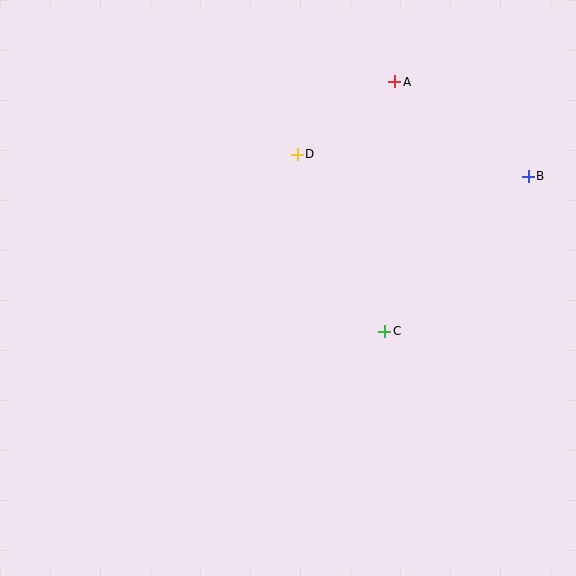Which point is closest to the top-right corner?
Point B is closest to the top-right corner.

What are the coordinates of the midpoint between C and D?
The midpoint between C and D is at (341, 243).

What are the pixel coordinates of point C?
Point C is at (385, 331).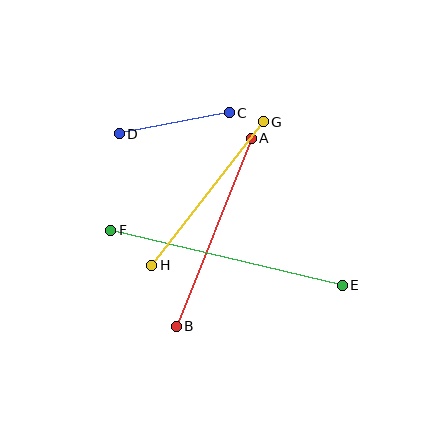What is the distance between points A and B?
The distance is approximately 202 pixels.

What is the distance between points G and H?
The distance is approximately 182 pixels.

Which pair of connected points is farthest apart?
Points E and F are farthest apart.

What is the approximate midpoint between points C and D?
The midpoint is at approximately (174, 123) pixels.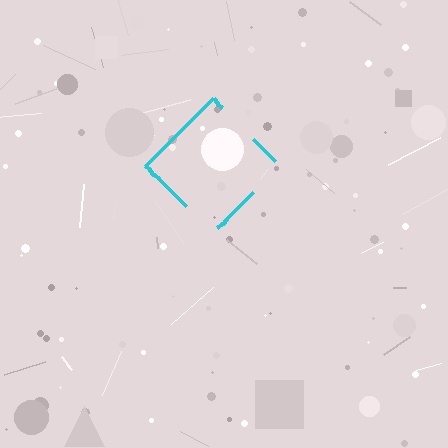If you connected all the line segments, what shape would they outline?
They would outline a diamond.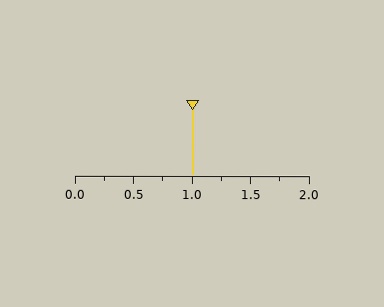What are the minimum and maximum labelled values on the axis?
The axis runs from 0.0 to 2.0.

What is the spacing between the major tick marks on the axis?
The major ticks are spaced 0.5 apart.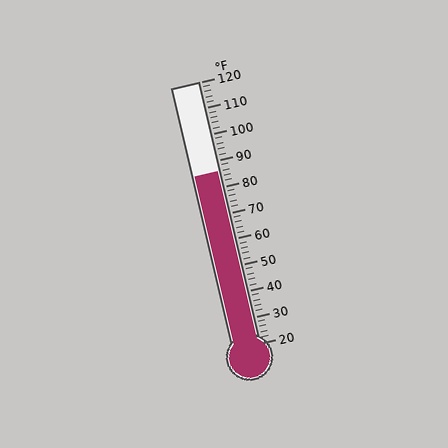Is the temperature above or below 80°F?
The temperature is above 80°F.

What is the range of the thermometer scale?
The thermometer scale ranges from 20°F to 120°F.